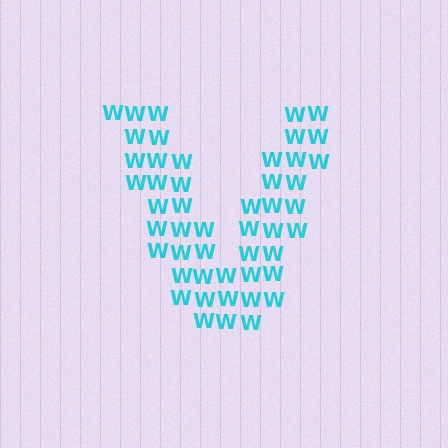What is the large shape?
The large shape is the letter V.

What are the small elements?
The small elements are letter W's.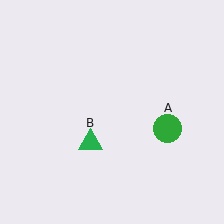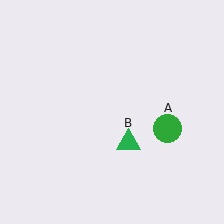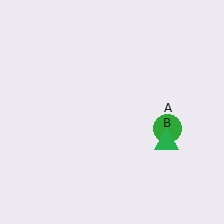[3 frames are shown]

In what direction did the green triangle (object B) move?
The green triangle (object B) moved right.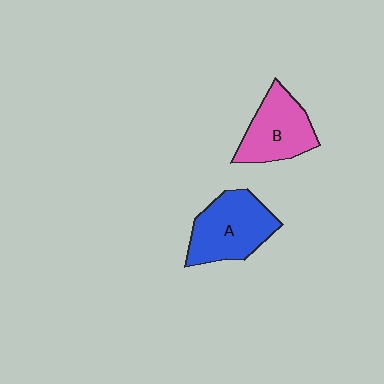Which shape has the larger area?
Shape A (blue).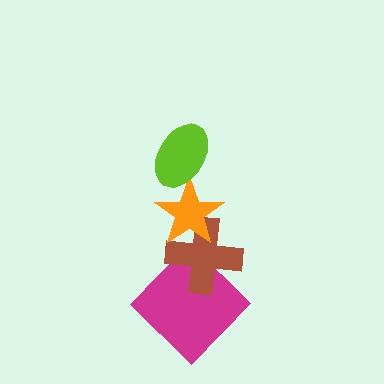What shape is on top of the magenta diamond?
The brown cross is on top of the magenta diamond.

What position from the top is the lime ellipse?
The lime ellipse is 1st from the top.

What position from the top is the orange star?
The orange star is 2nd from the top.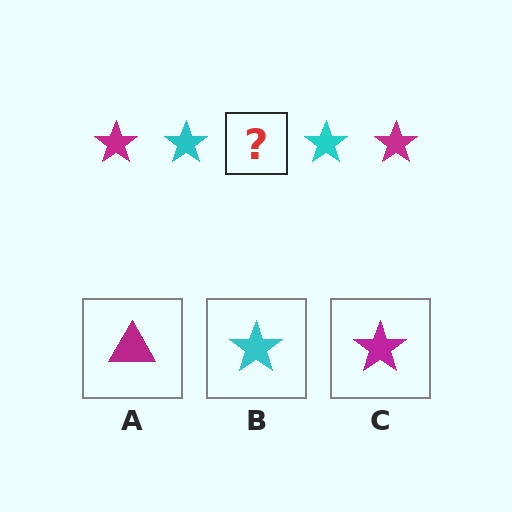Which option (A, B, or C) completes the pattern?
C.